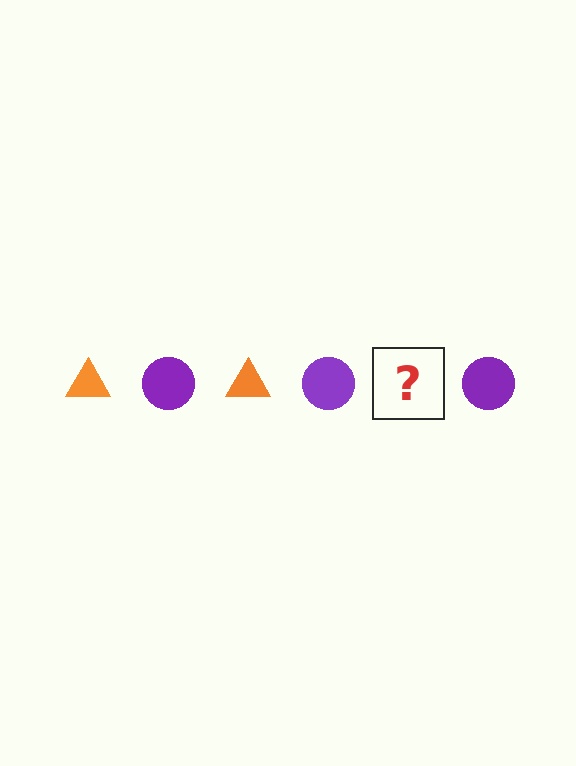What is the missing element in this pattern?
The missing element is an orange triangle.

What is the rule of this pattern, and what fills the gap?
The rule is that the pattern alternates between orange triangle and purple circle. The gap should be filled with an orange triangle.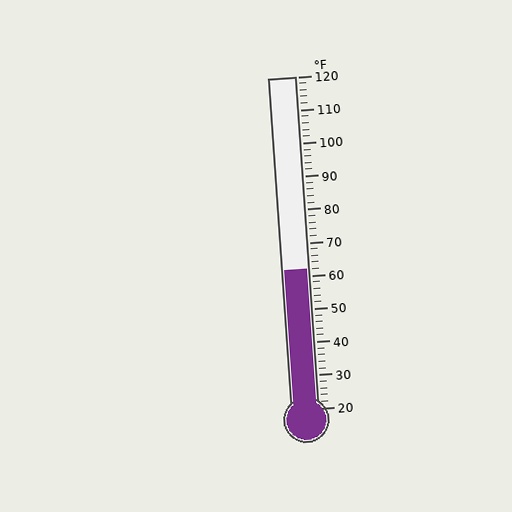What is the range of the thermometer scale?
The thermometer scale ranges from 20°F to 120°F.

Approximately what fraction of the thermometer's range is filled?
The thermometer is filled to approximately 40% of its range.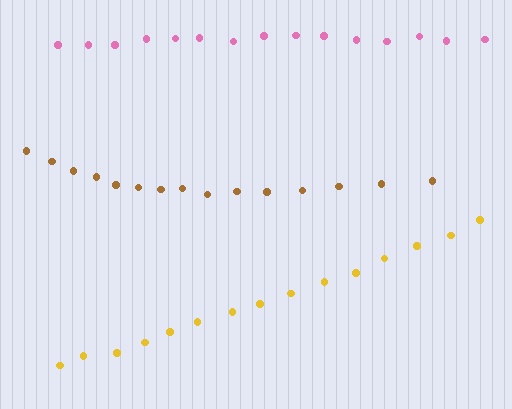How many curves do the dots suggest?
There are 3 distinct paths.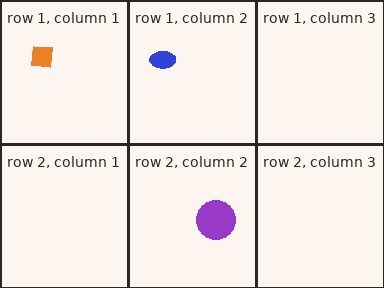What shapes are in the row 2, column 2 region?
The purple circle.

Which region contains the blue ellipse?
The row 1, column 2 region.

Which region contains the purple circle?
The row 2, column 2 region.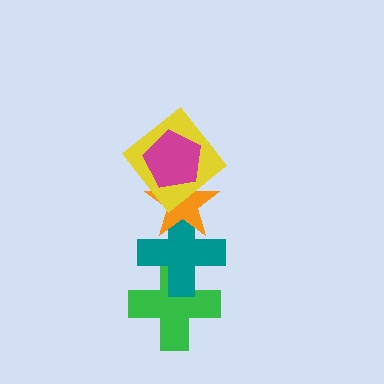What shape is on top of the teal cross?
The orange star is on top of the teal cross.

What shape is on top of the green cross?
The teal cross is on top of the green cross.